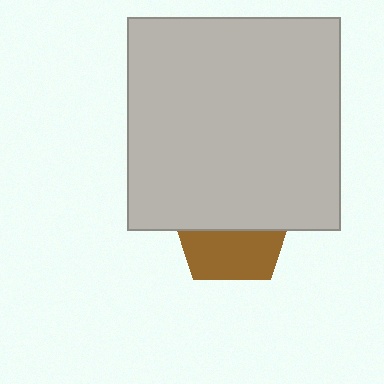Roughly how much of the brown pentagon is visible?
A small part of it is visible (roughly 43%).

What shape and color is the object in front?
The object in front is a light gray square.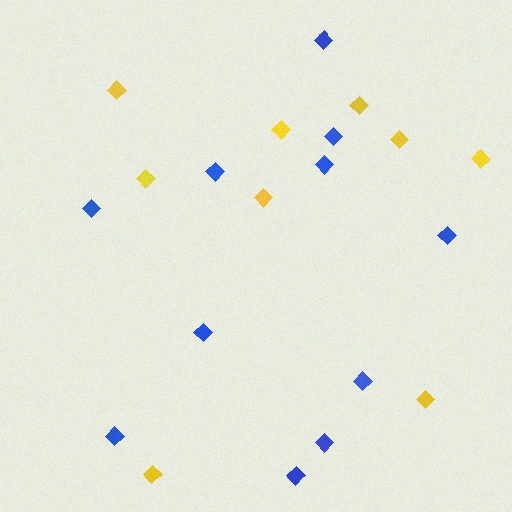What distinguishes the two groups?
There are 2 groups: one group of yellow diamonds (9) and one group of blue diamonds (11).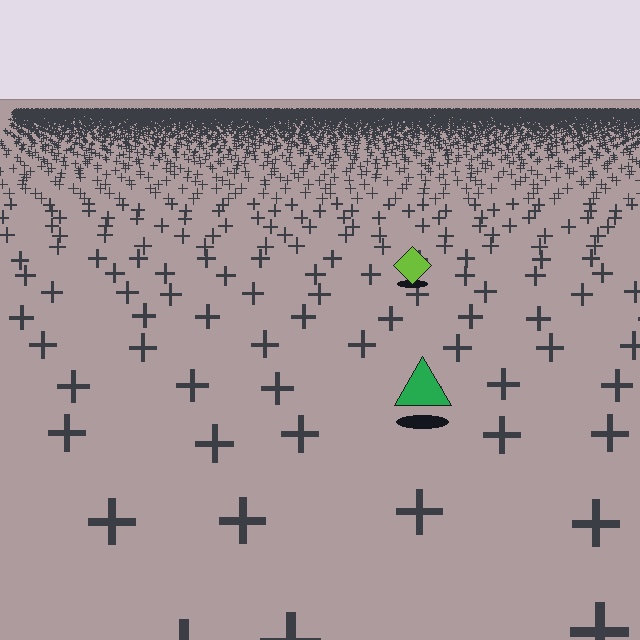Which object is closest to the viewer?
The green triangle is closest. The texture marks near it are larger and more spread out.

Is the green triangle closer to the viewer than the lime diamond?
Yes. The green triangle is closer — you can tell from the texture gradient: the ground texture is coarser near it.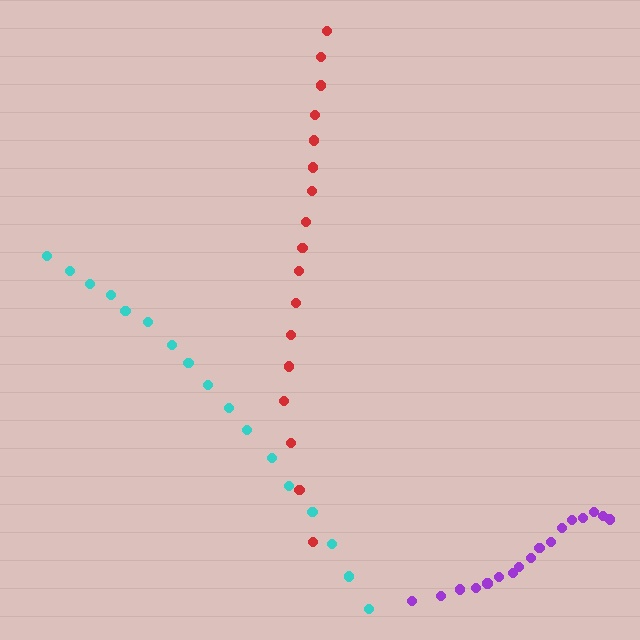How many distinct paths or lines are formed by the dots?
There are 3 distinct paths.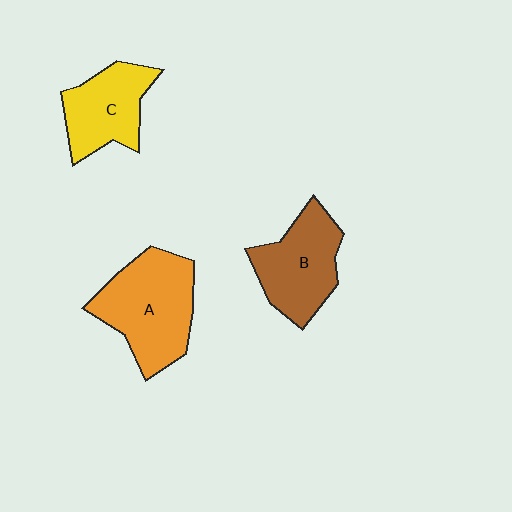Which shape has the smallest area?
Shape C (yellow).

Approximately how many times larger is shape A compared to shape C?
Approximately 1.4 times.